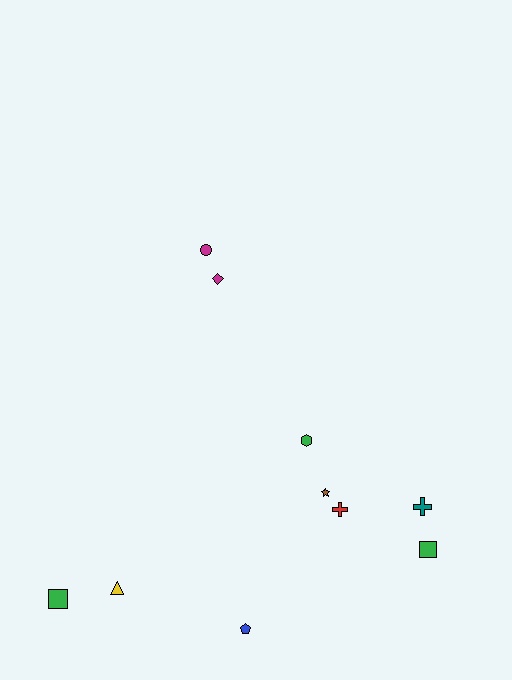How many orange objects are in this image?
There are no orange objects.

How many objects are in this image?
There are 10 objects.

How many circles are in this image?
There is 1 circle.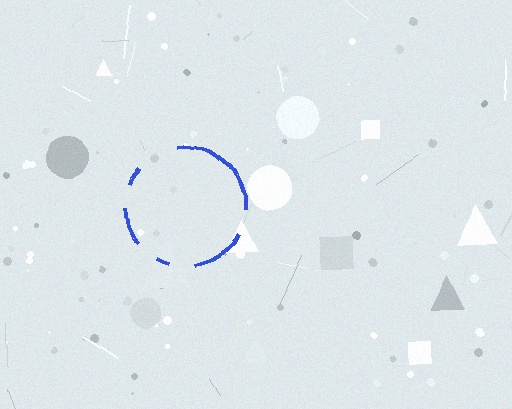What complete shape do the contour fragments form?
The contour fragments form a circle.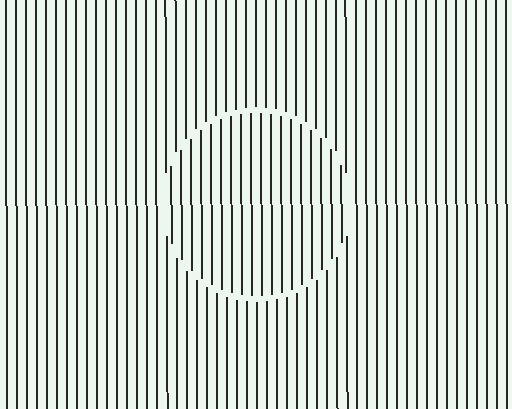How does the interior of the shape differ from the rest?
The interior of the shape contains the same grating, shifted by half a period — the contour is defined by the phase discontinuity where line-ends from the inner and outer gratings abut.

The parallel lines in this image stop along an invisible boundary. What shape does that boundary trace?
An illusory circle. The interior of the shape contains the same grating, shifted by half a period — the contour is defined by the phase discontinuity where line-ends from the inner and outer gratings abut.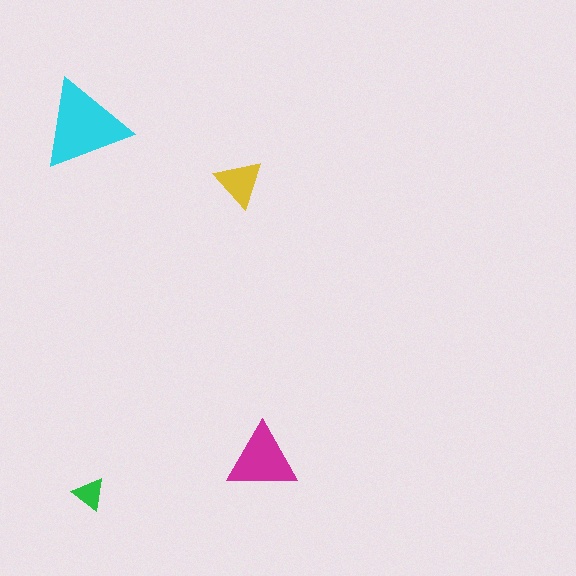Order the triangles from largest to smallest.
the cyan one, the magenta one, the yellow one, the green one.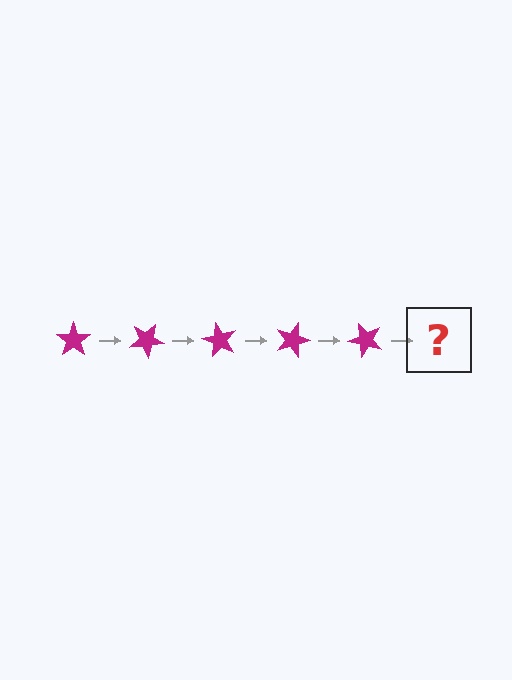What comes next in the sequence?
The next element should be a magenta star rotated 150 degrees.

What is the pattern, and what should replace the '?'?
The pattern is that the star rotates 30 degrees each step. The '?' should be a magenta star rotated 150 degrees.